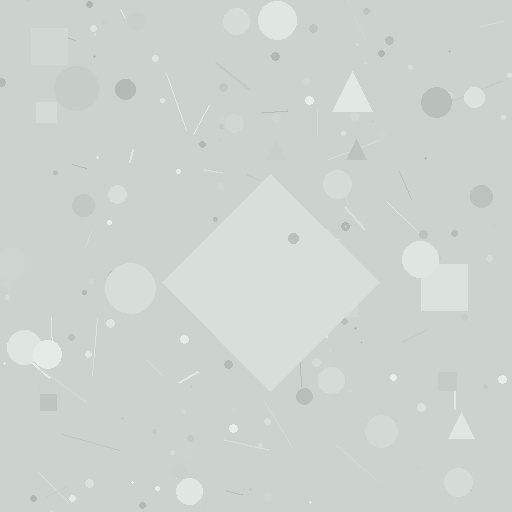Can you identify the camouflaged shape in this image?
The camouflaged shape is a diamond.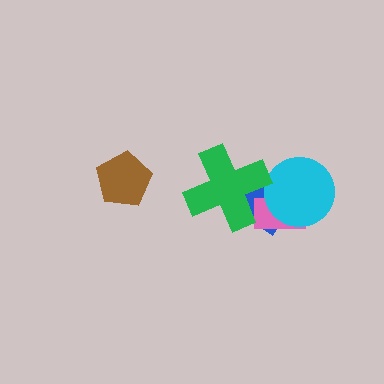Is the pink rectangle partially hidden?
Yes, it is partially covered by another shape.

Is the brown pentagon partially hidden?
No, no other shape covers it.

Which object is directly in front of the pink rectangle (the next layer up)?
The cyan circle is directly in front of the pink rectangle.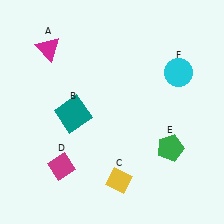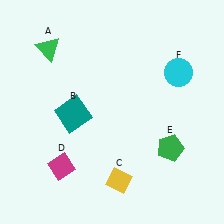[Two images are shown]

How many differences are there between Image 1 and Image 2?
There is 1 difference between the two images.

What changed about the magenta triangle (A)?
In Image 1, A is magenta. In Image 2, it changed to green.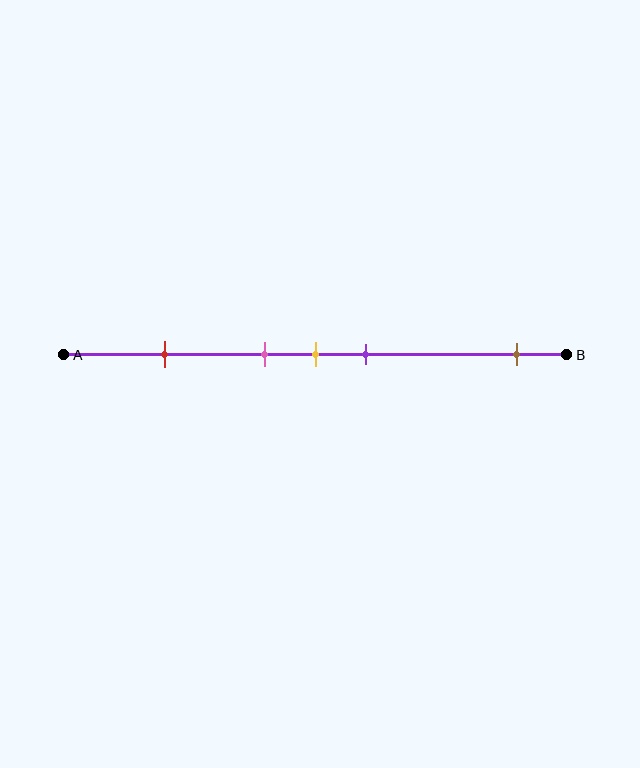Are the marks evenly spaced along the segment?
No, the marks are not evenly spaced.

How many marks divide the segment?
There are 5 marks dividing the segment.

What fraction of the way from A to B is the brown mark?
The brown mark is approximately 90% (0.9) of the way from A to B.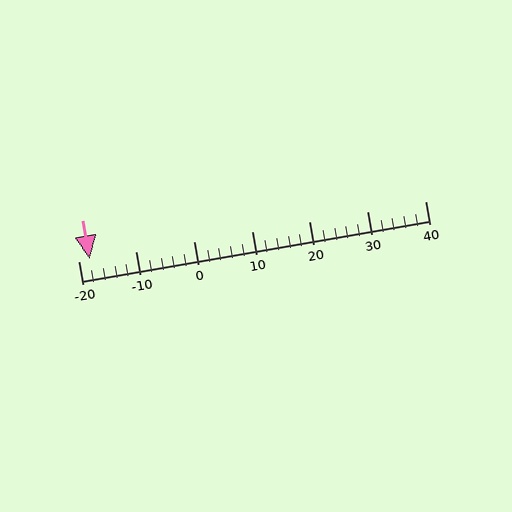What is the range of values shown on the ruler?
The ruler shows values from -20 to 40.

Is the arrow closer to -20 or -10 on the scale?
The arrow is closer to -20.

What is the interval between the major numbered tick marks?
The major tick marks are spaced 10 units apart.